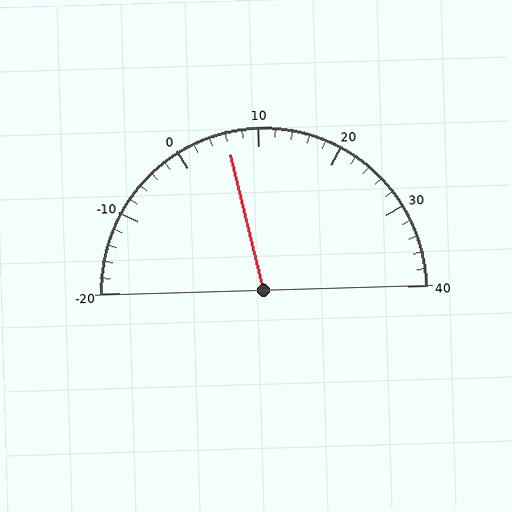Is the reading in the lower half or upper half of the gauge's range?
The reading is in the lower half of the range (-20 to 40).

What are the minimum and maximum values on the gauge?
The gauge ranges from -20 to 40.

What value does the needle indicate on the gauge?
The needle indicates approximately 6.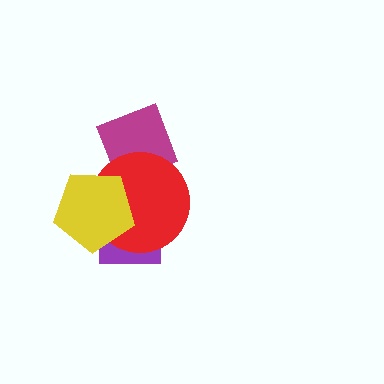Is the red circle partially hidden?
Yes, it is partially covered by another shape.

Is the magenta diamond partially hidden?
Yes, it is partially covered by another shape.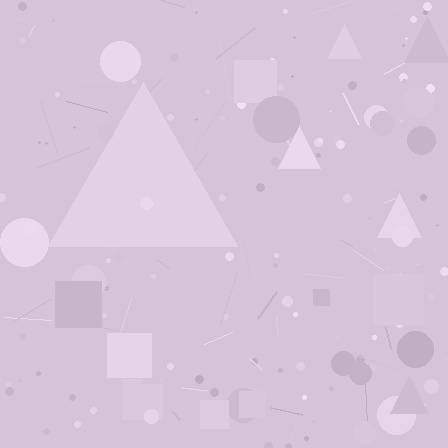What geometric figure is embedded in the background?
A triangle is embedded in the background.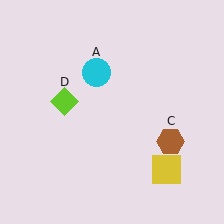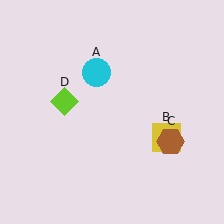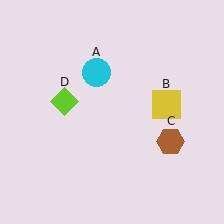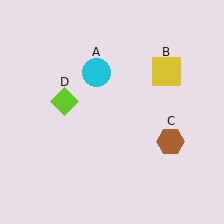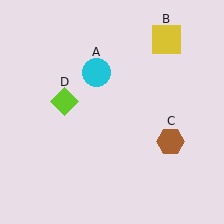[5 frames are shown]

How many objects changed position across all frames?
1 object changed position: yellow square (object B).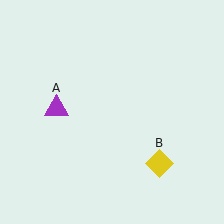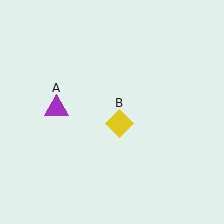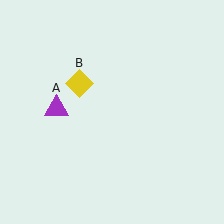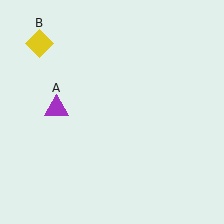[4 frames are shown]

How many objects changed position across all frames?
1 object changed position: yellow diamond (object B).